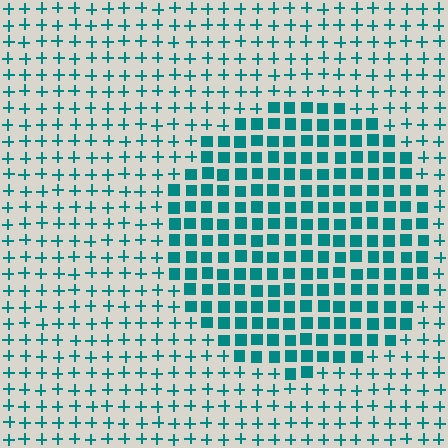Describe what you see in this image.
The image is filled with small teal elements arranged in a uniform grid. A circle-shaped region contains squares, while the surrounding area contains plus signs. The boundary is defined purely by the change in element shape.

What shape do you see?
I see a circle.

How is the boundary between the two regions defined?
The boundary is defined by a change in element shape: squares inside vs. plus signs outside. All elements share the same color and spacing.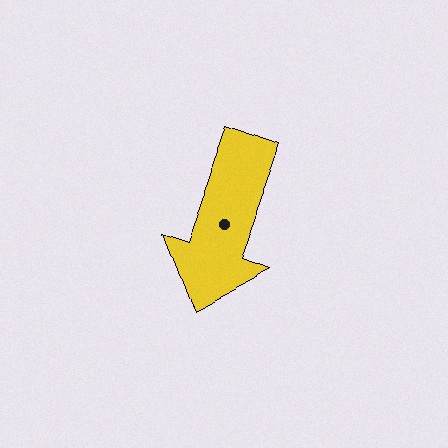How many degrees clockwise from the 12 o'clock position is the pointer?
Approximately 200 degrees.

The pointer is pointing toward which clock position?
Roughly 7 o'clock.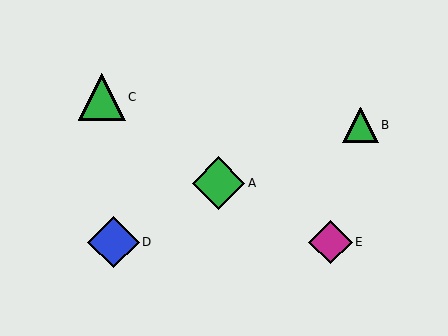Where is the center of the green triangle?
The center of the green triangle is at (360, 125).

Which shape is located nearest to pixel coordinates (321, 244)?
The magenta diamond (labeled E) at (331, 242) is nearest to that location.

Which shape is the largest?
The green diamond (labeled A) is the largest.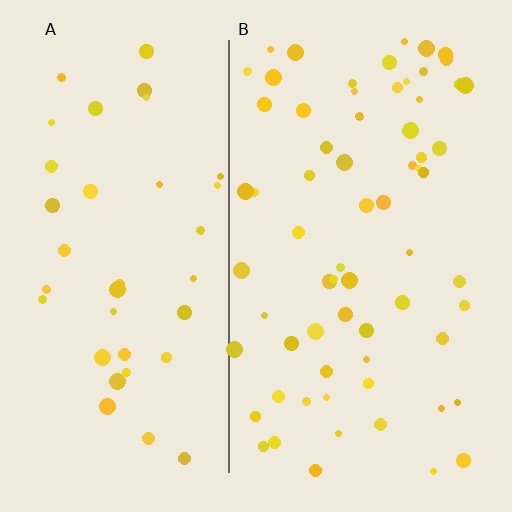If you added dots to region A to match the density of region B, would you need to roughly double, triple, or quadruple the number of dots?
Approximately double.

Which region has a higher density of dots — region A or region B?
B (the right).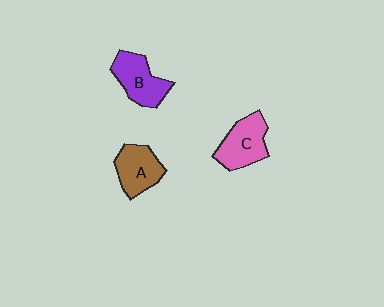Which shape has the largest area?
Shape C (pink).